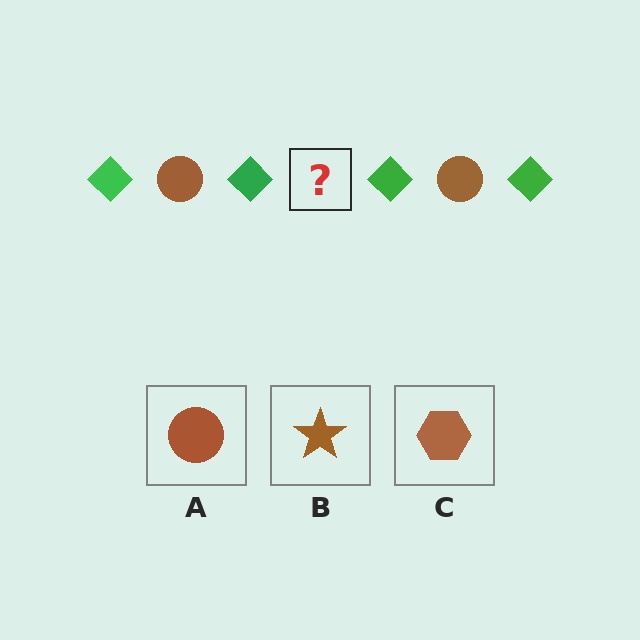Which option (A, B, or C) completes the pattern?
A.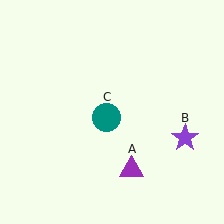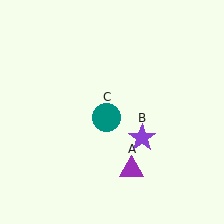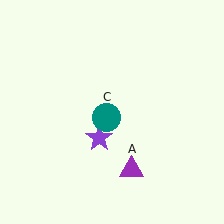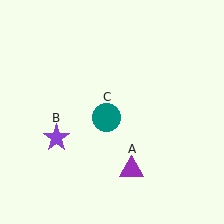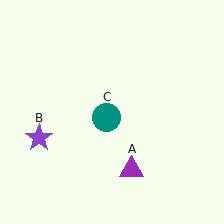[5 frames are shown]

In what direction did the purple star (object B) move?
The purple star (object B) moved left.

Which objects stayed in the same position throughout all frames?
Purple triangle (object A) and teal circle (object C) remained stationary.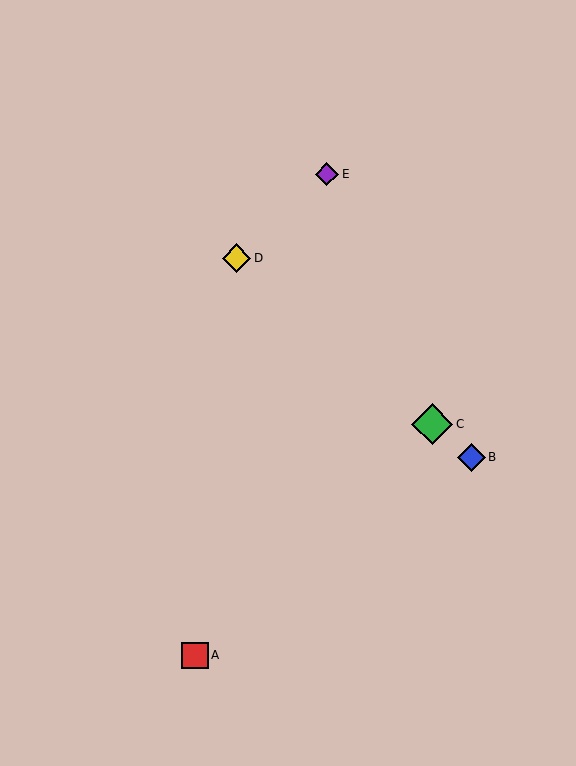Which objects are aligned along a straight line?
Objects B, C, D are aligned along a straight line.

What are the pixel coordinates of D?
Object D is at (236, 258).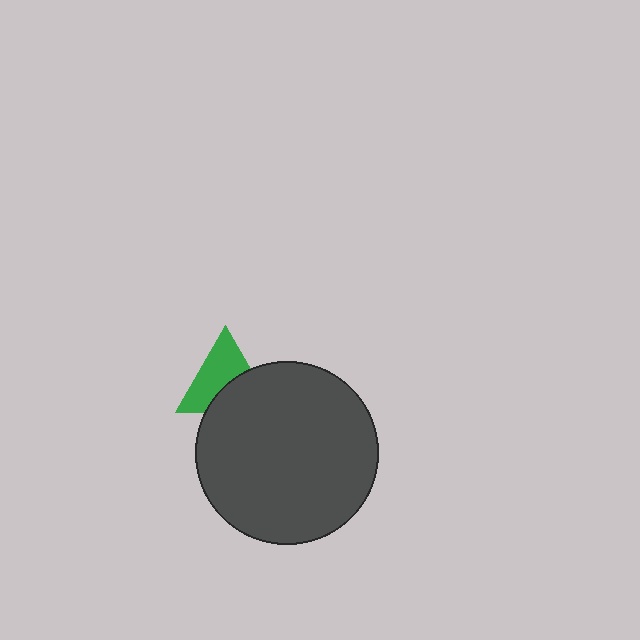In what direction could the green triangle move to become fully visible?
The green triangle could move up. That would shift it out from behind the dark gray circle entirely.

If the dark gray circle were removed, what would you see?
You would see the complete green triangle.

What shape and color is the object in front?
The object in front is a dark gray circle.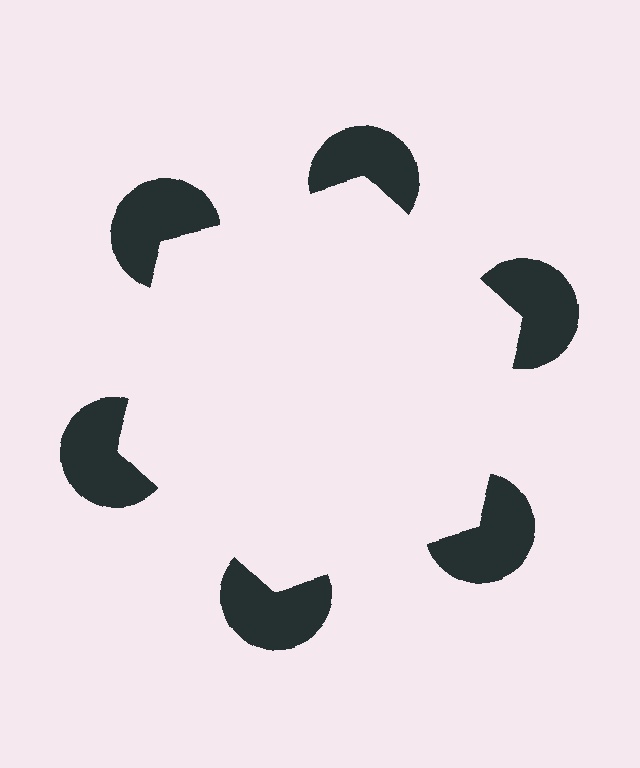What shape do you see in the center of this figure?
An illusory hexagon — its edges are inferred from the aligned wedge cuts in the pac-man discs, not physically drawn.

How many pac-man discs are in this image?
There are 6 — one at each vertex of the illusory hexagon.